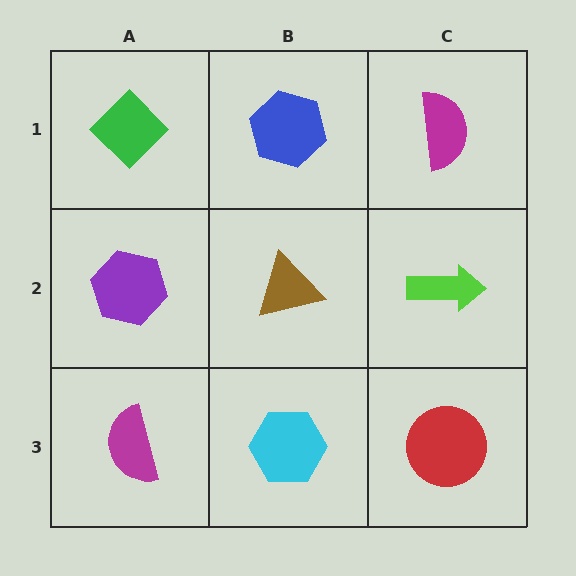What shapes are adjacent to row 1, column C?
A lime arrow (row 2, column C), a blue hexagon (row 1, column B).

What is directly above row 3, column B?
A brown triangle.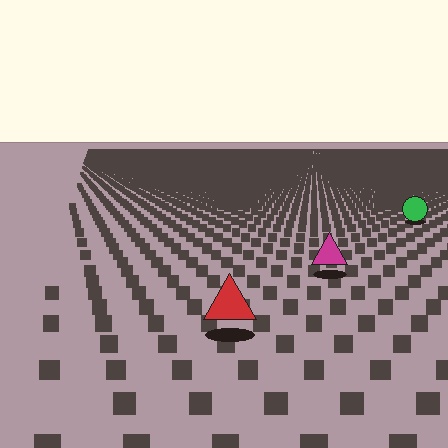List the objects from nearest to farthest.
From nearest to farthest: the red triangle, the magenta triangle, the green circle.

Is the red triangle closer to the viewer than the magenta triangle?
Yes. The red triangle is closer — you can tell from the texture gradient: the ground texture is coarser near it.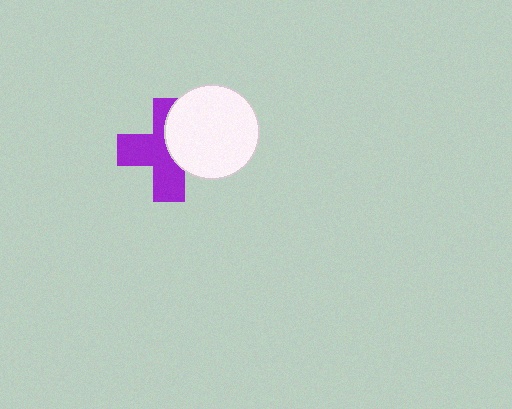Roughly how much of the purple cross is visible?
About half of it is visible (roughly 58%).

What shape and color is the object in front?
The object in front is a white circle.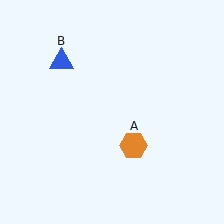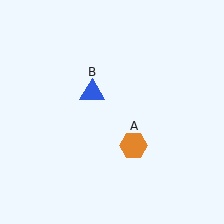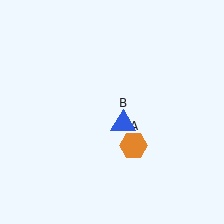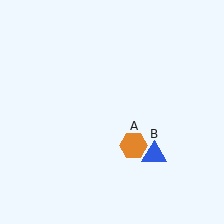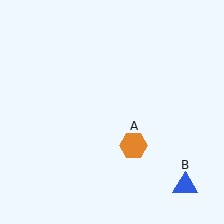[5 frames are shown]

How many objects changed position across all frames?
1 object changed position: blue triangle (object B).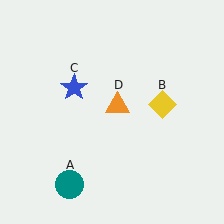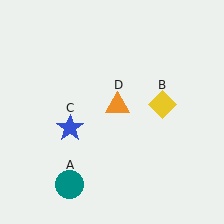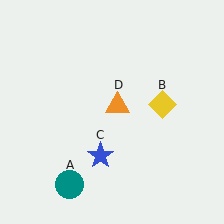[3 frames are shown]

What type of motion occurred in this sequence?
The blue star (object C) rotated counterclockwise around the center of the scene.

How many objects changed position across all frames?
1 object changed position: blue star (object C).